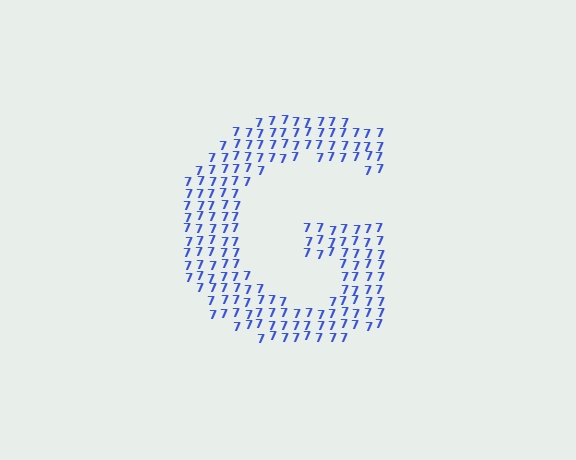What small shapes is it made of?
It is made of small digit 7's.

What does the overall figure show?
The overall figure shows the letter G.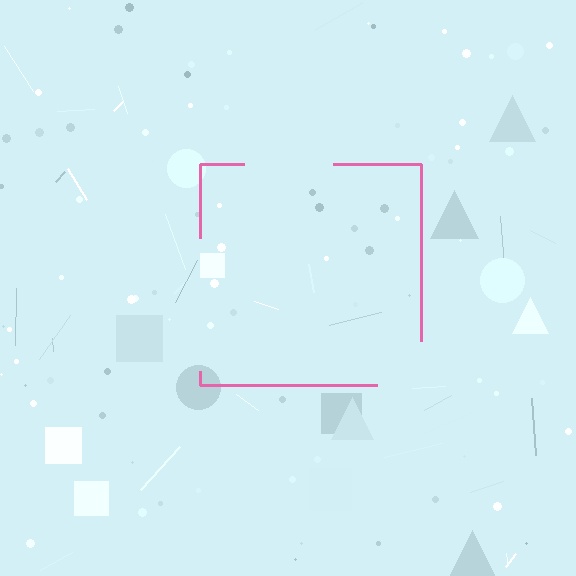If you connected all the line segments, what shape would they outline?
They would outline a square.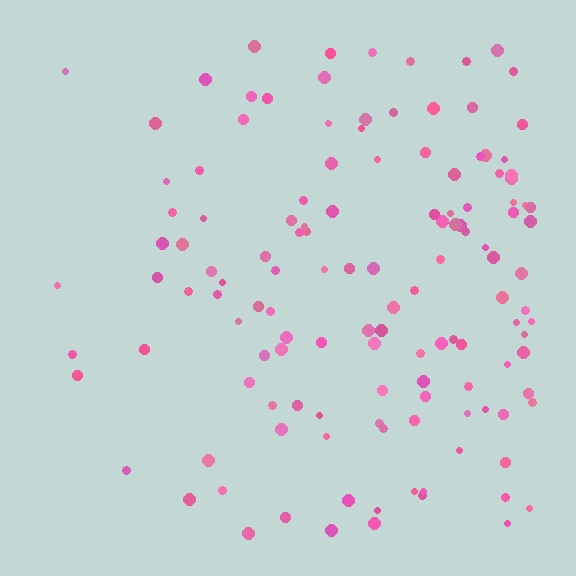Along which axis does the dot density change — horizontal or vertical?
Horizontal.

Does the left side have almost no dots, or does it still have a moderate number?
Still a moderate number, just noticeably fewer than the right.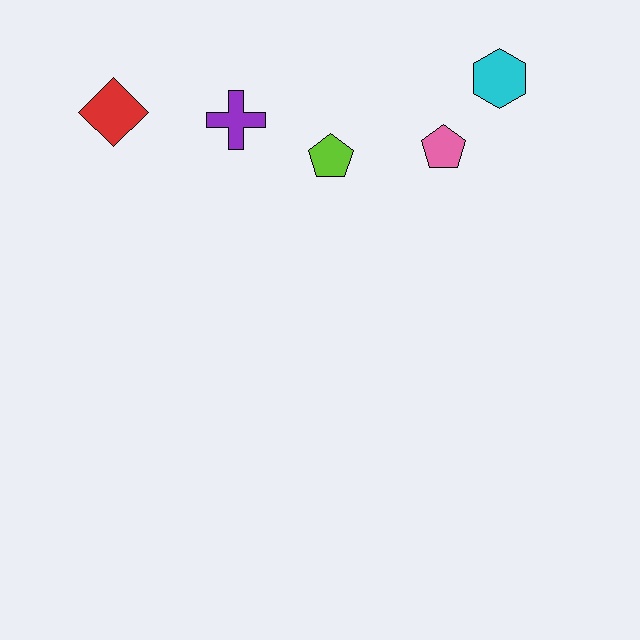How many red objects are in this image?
There is 1 red object.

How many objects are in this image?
There are 5 objects.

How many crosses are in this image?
There is 1 cross.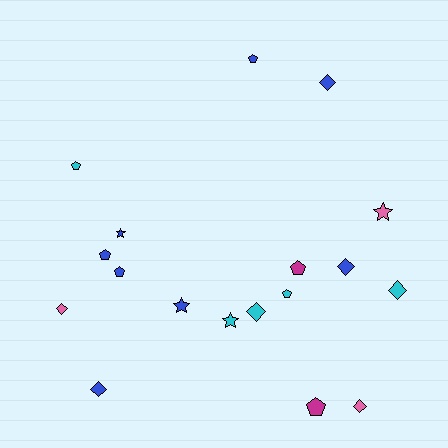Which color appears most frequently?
Blue, with 8 objects.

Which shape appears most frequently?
Pentagon, with 7 objects.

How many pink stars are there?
There is 1 pink star.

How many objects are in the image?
There are 18 objects.